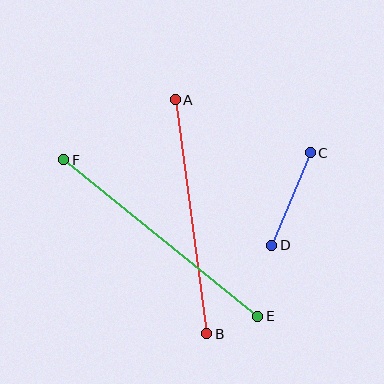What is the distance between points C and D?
The distance is approximately 100 pixels.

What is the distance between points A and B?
The distance is approximately 236 pixels.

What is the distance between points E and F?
The distance is approximately 249 pixels.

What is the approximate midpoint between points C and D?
The midpoint is at approximately (291, 199) pixels.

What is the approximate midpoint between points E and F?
The midpoint is at approximately (161, 238) pixels.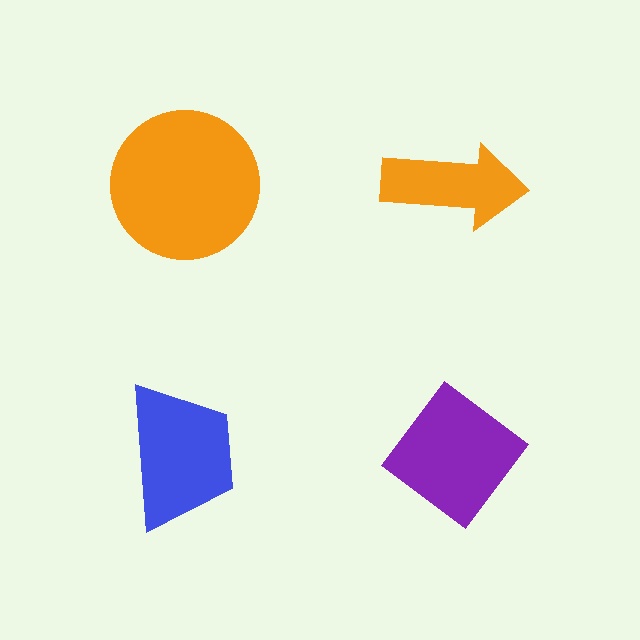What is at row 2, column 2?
A purple diamond.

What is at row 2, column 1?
A blue trapezoid.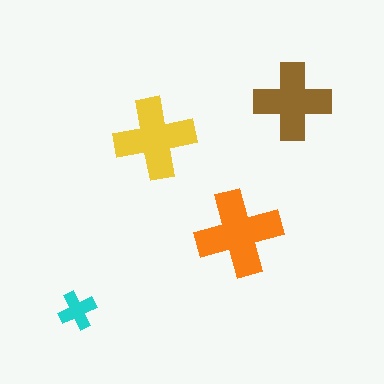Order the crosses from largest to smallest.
the orange one, the yellow one, the brown one, the cyan one.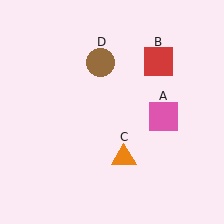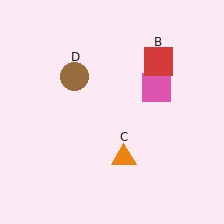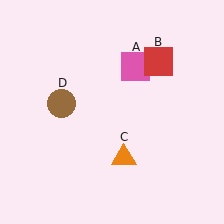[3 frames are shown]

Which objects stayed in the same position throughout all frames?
Red square (object B) and orange triangle (object C) remained stationary.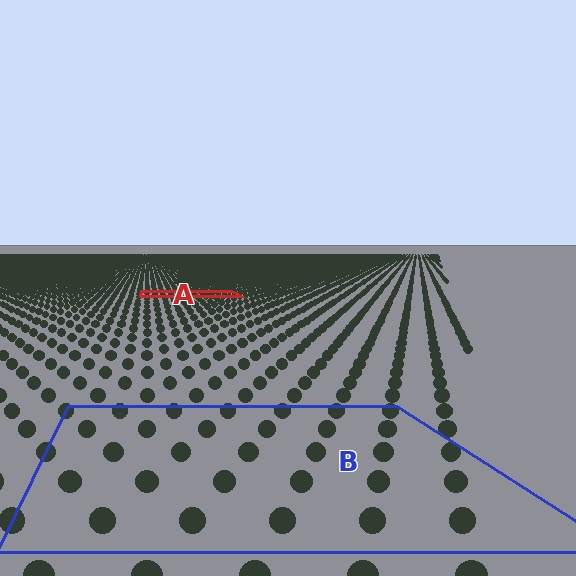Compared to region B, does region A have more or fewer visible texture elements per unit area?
Region A has more texture elements per unit area — they are packed more densely because it is farther away.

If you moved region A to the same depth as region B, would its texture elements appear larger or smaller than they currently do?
They would appear larger. At a closer depth, the same texture elements are projected at a bigger on-screen size.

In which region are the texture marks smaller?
The texture marks are smaller in region A, because it is farther away.